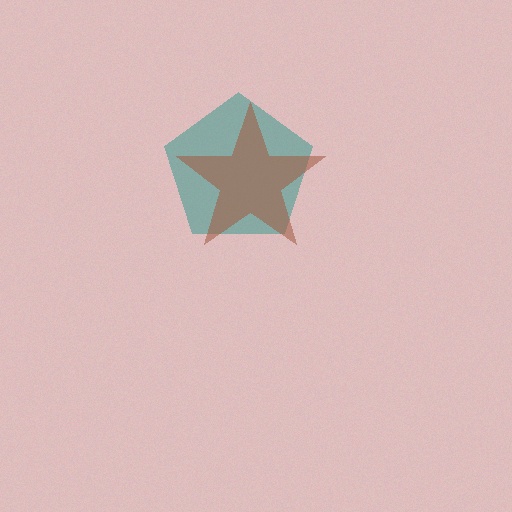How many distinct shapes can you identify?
There are 2 distinct shapes: a teal pentagon, a brown star.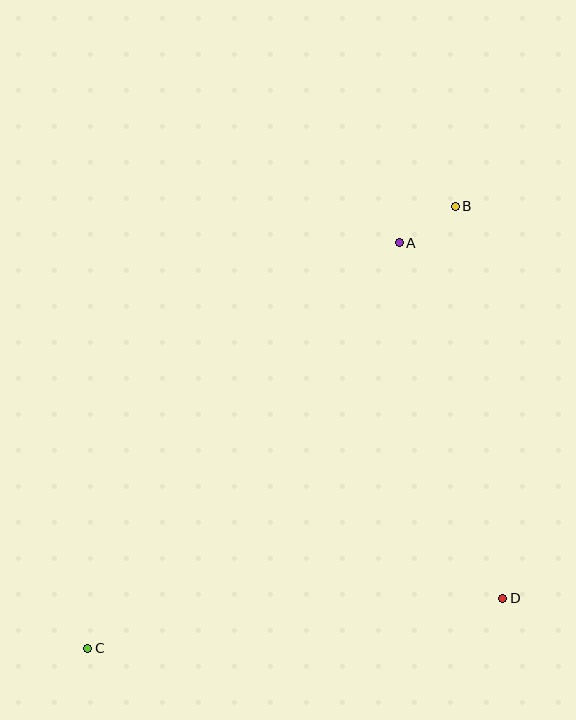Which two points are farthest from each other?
Points B and C are farthest from each other.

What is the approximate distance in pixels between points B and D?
The distance between B and D is approximately 395 pixels.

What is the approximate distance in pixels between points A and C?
The distance between A and C is approximately 511 pixels.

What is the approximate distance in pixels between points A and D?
The distance between A and D is approximately 370 pixels.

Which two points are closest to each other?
Points A and B are closest to each other.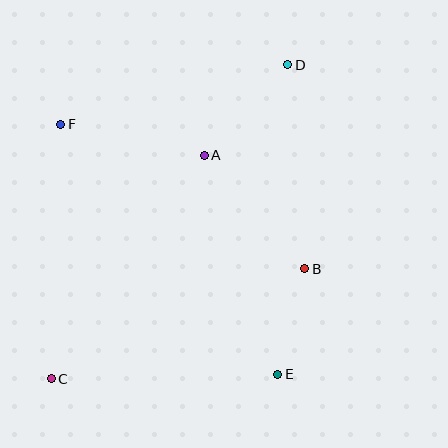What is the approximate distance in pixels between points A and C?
The distance between A and C is approximately 271 pixels.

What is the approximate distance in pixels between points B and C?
The distance between B and C is approximately 277 pixels.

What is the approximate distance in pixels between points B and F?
The distance between B and F is approximately 283 pixels.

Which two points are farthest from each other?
Points C and D are farthest from each other.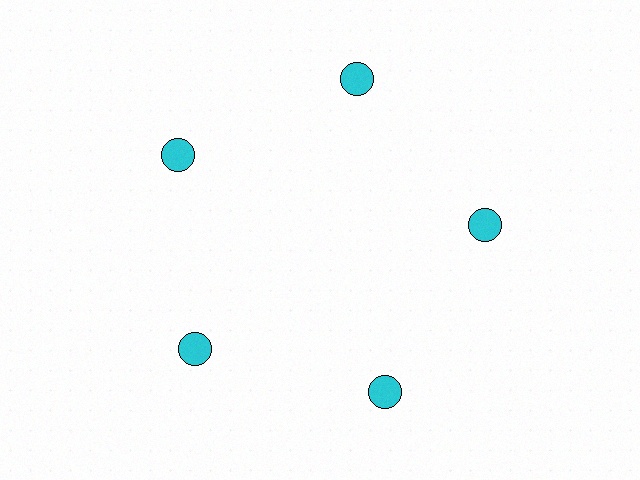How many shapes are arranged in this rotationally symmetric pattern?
There are 5 shapes, arranged in 5 groups of 1.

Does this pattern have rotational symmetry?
Yes, this pattern has 5-fold rotational symmetry. It looks the same after rotating 72 degrees around the center.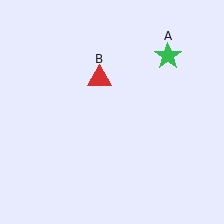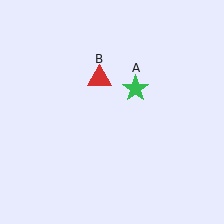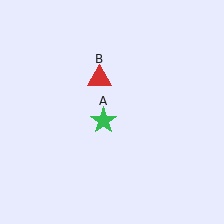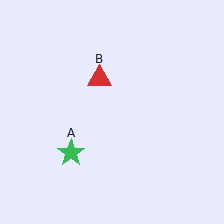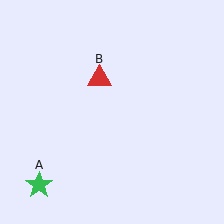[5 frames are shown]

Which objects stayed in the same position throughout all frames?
Red triangle (object B) remained stationary.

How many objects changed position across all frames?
1 object changed position: green star (object A).